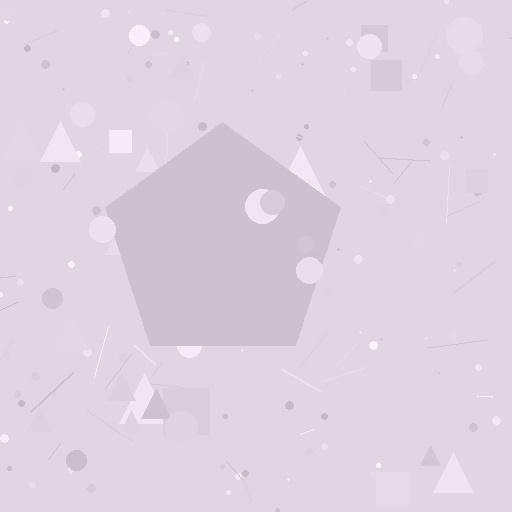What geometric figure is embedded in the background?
A pentagon is embedded in the background.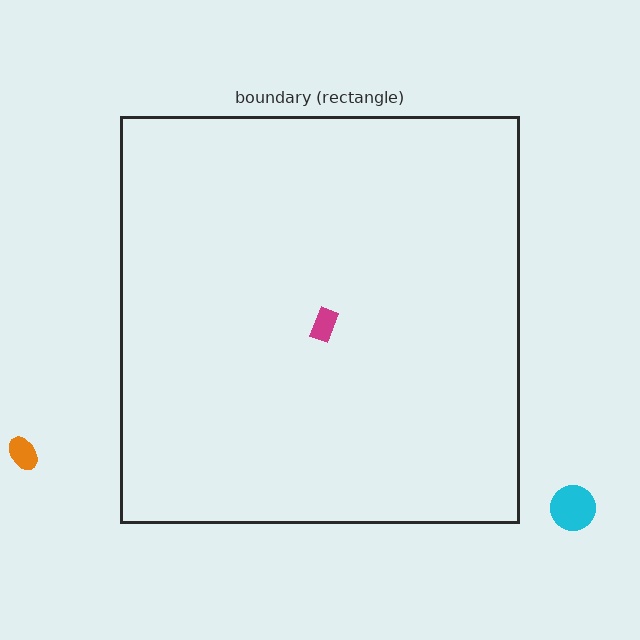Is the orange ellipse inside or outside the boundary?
Outside.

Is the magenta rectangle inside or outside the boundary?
Inside.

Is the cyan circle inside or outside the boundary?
Outside.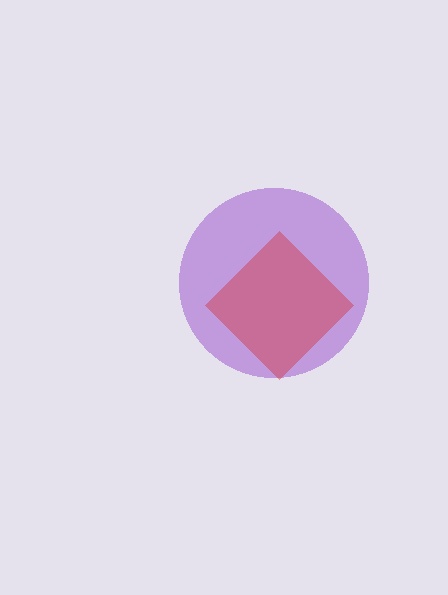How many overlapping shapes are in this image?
There are 2 overlapping shapes in the image.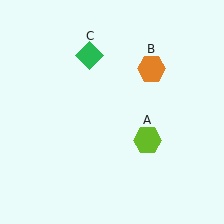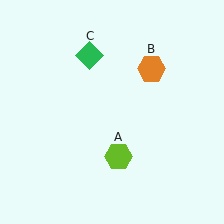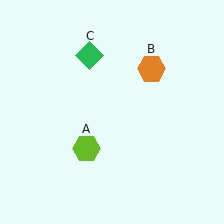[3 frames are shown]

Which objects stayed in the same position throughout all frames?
Orange hexagon (object B) and green diamond (object C) remained stationary.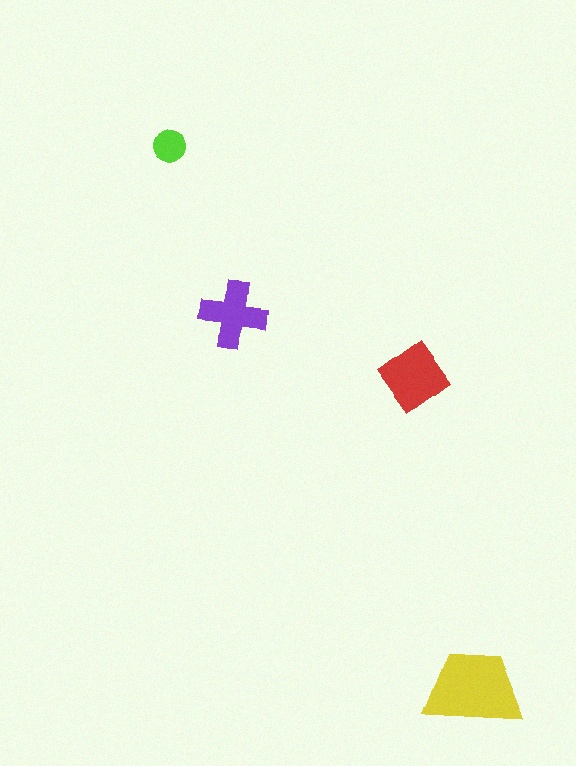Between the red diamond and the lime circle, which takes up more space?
The red diamond.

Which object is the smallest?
The lime circle.